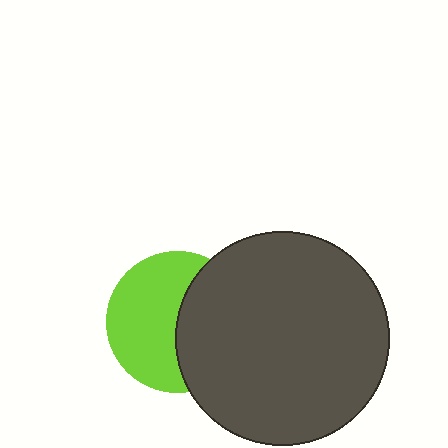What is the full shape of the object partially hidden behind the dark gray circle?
The partially hidden object is a lime circle.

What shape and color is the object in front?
The object in front is a dark gray circle.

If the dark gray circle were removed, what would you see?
You would see the complete lime circle.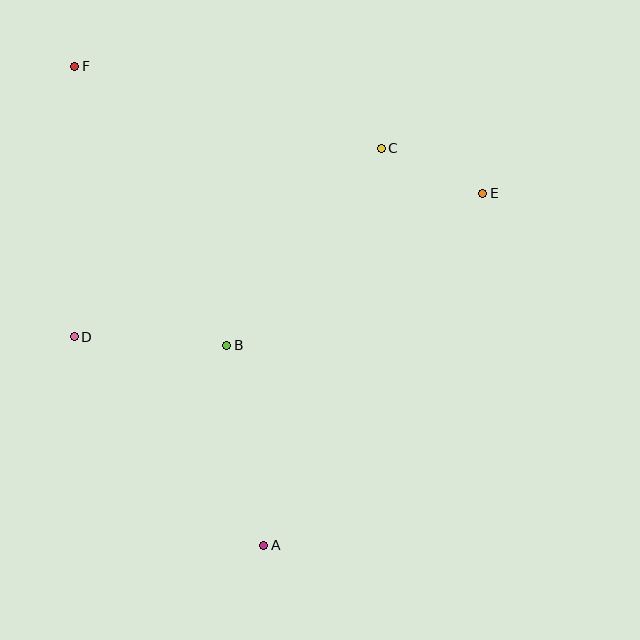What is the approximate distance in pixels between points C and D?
The distance between C and D is approximately 360 pixels.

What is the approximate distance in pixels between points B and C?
The distance between B and C is approximately 250 pixels.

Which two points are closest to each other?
Points C and E are closest to each other.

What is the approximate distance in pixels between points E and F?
The distance between E and F is approximately 427 pixels.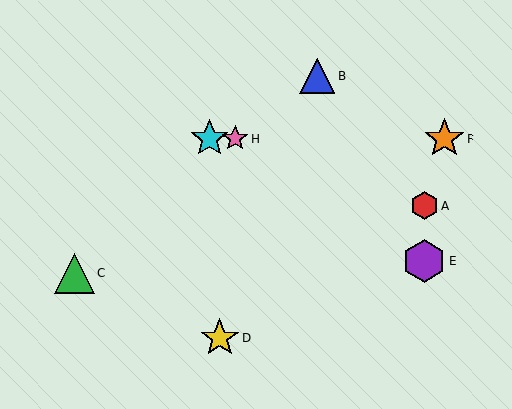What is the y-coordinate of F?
Object F is at y≈139.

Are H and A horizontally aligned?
No, H is at y≈138 and A is at y≈206.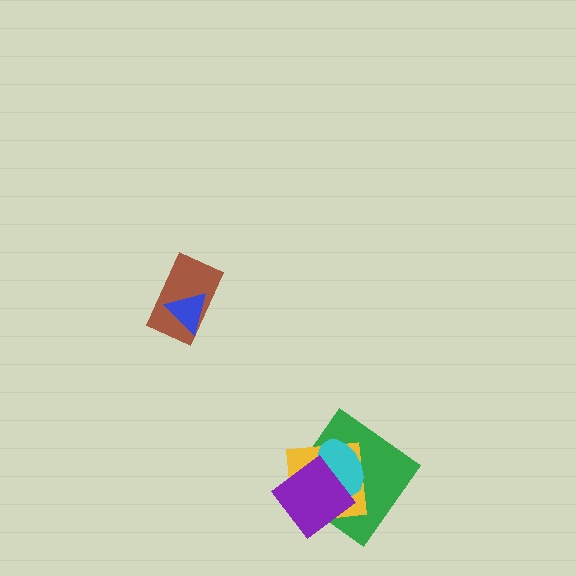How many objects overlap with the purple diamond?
3 objects overlap with the purple diamond.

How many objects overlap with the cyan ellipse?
3 objects overlap with the cyan ellipse.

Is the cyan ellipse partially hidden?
Yes, it is partially covered by another shape.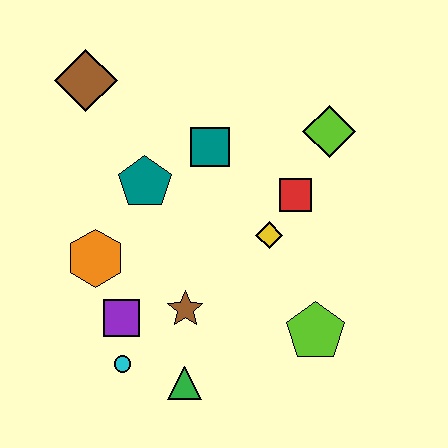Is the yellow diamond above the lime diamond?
No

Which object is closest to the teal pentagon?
The teal square is closest to the teal pentagon.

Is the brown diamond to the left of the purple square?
Yes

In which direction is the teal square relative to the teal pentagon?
The teal square is to the right of the teal pentagon.